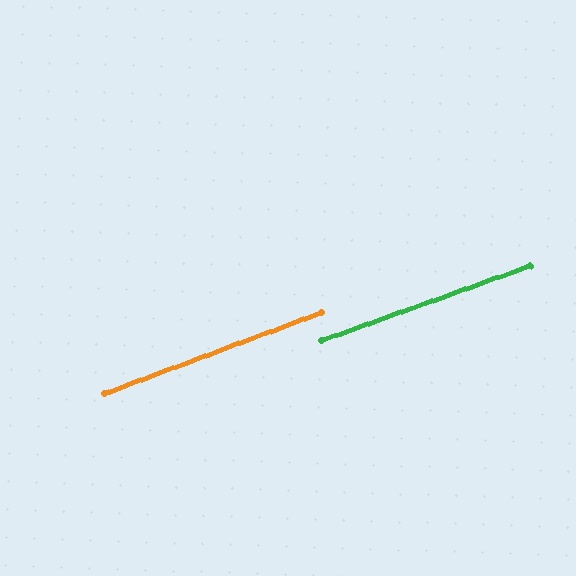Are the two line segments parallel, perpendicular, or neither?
Parallel — their directions differ by only 0.9°.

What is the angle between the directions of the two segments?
Approximately 1 degree.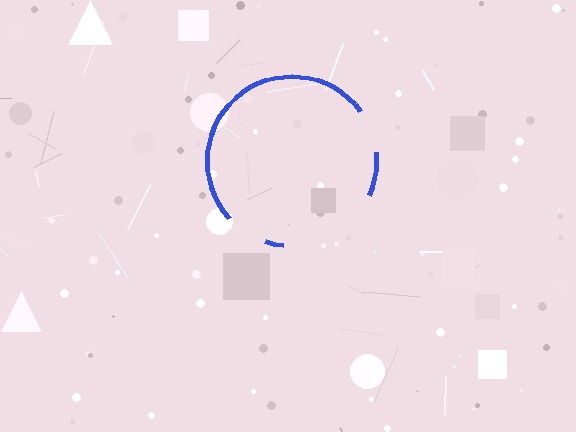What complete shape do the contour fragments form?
The contour fragments form a circle.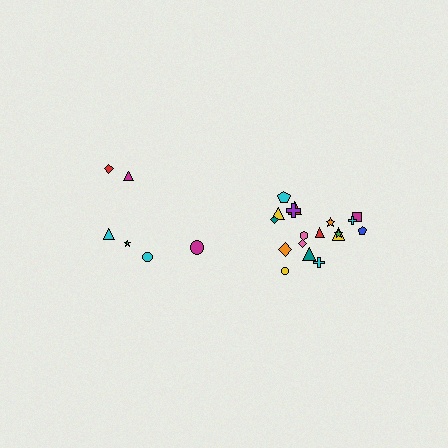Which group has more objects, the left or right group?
The right group.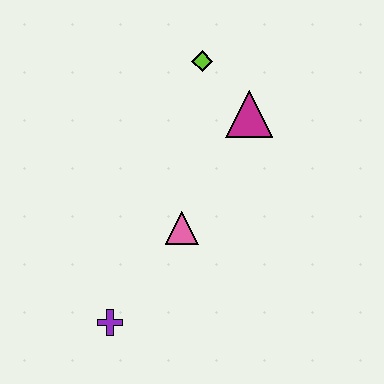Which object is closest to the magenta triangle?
The lime diamond is closest to the magenta triangle.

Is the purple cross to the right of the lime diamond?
No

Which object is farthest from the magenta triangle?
The purple cross is farthest from the magenta triangle.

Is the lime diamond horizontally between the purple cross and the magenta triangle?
Yes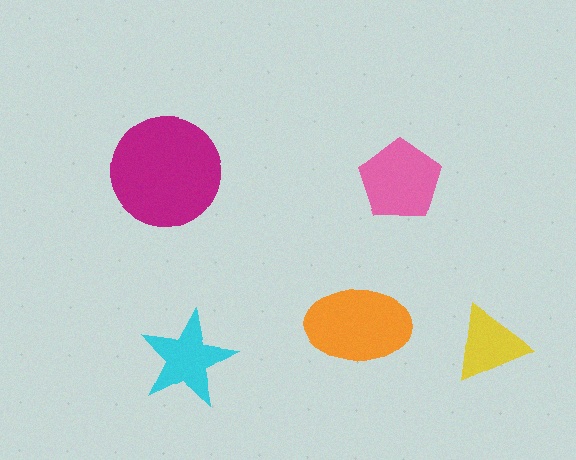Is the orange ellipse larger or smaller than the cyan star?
Larger.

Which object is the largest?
The magenta circle.